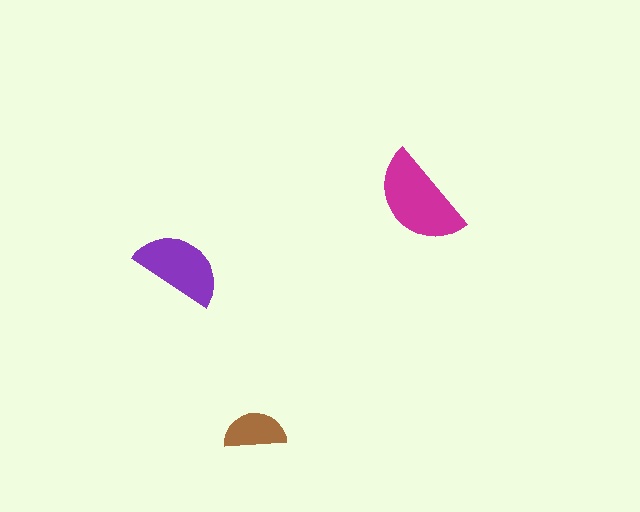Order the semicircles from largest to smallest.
the magenta one, the purple one, the brown one.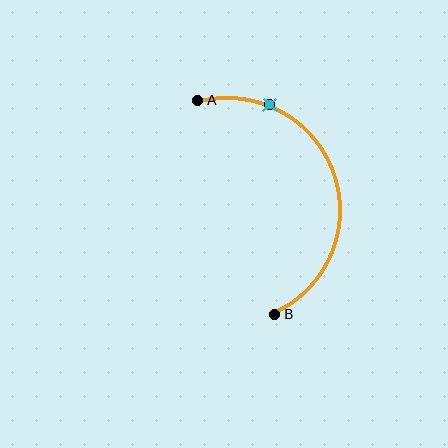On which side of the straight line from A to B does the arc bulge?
The arc bulges to the right of the straight line connecting A and B.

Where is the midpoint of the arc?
The arc midpoint is the point on the curve farthest from the straight line joining A and B. It sits to the right of that line.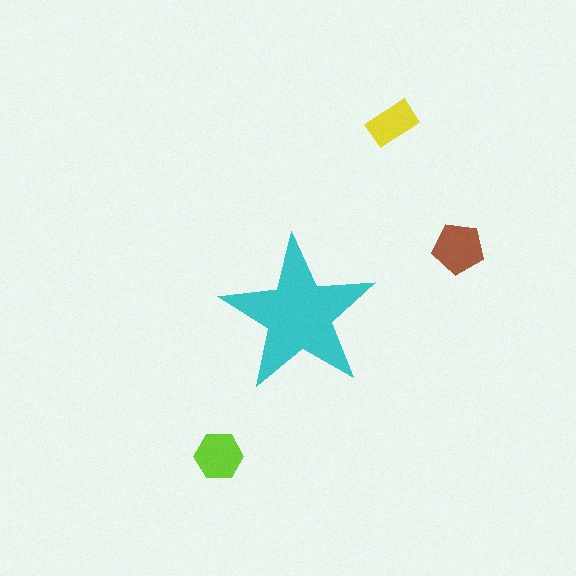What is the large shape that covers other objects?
A cyan star.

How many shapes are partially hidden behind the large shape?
0 shapes are partially hidden.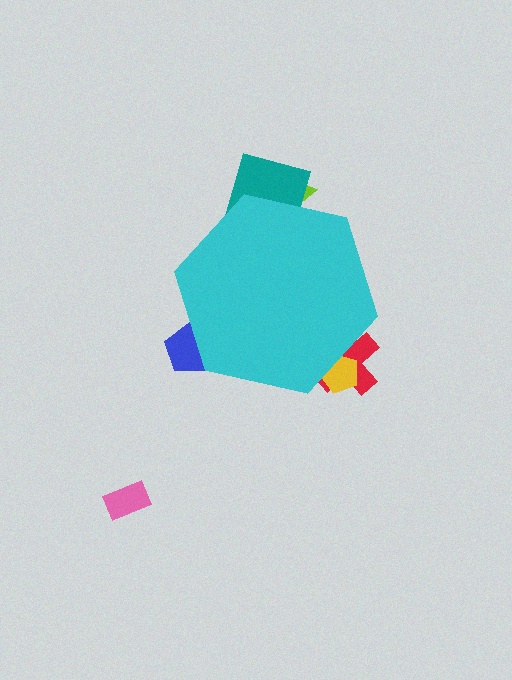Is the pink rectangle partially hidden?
No, the pink rectangle is fully visible.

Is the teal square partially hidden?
Yes, the teal square is partially hidden behind the cyan hexagon.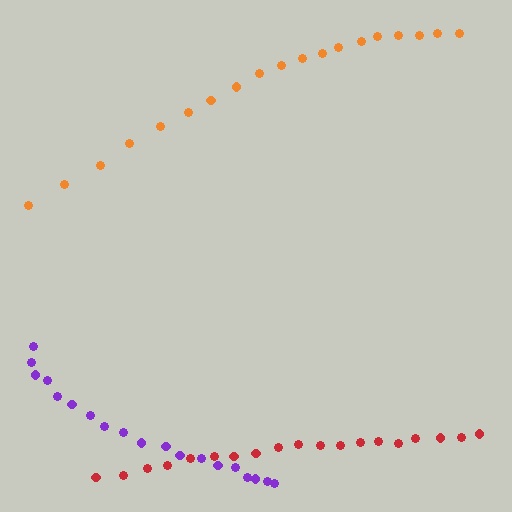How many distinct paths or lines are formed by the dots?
There are 3 distinct paths.